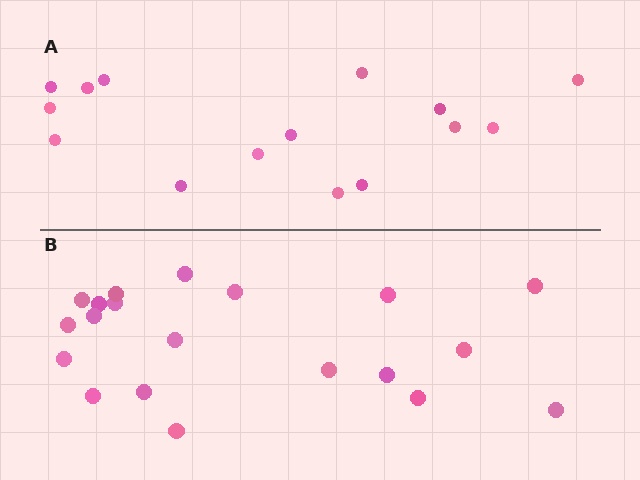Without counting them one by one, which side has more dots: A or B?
Region B (the bottom region) has more dots.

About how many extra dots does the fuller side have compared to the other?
Region B has about 5 more dots than region A.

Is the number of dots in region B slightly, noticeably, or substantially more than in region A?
Region B has noticeably more, but not dramatically so. The ratio is roughly 1.3 to 1.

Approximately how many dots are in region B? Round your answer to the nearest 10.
About 20 dots.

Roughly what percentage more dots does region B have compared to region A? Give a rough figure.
About 35% more.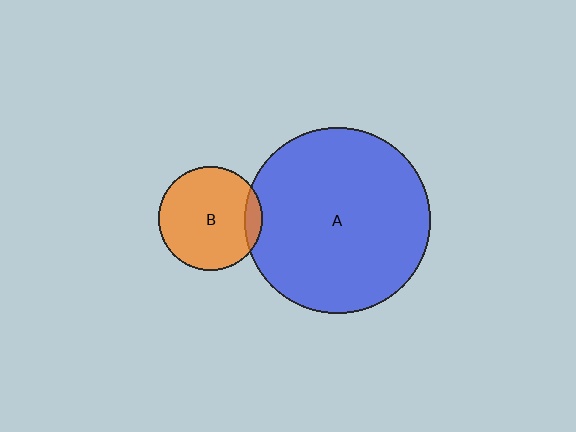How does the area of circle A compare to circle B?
Approximately 3.2 times.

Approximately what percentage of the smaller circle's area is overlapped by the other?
Approximately 10%.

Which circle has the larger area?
Circle A (blue).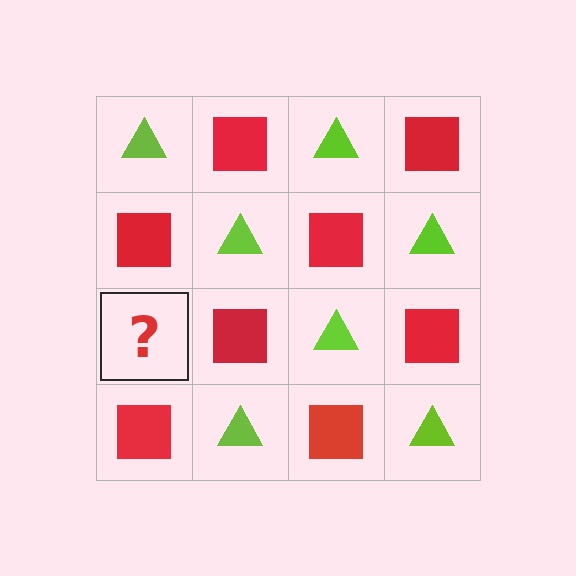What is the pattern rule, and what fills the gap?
The rule is that it alternates lime triangle and red square in a checkerboard pattern. The gap should be filled with a lime triangle.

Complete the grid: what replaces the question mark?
The question mark should be replaced with a lime triangle.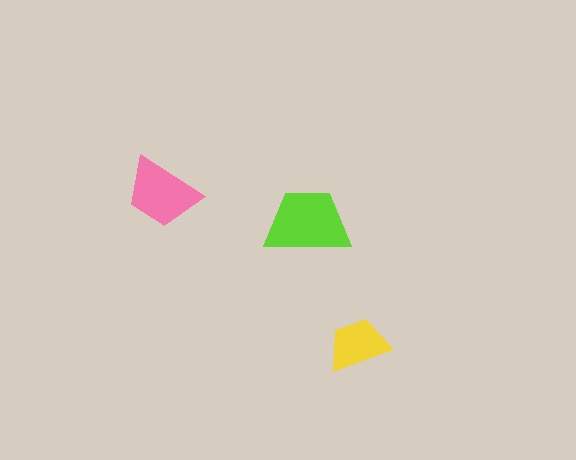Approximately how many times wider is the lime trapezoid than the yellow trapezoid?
About 1.5 times wider.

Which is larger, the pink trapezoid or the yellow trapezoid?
The pink one.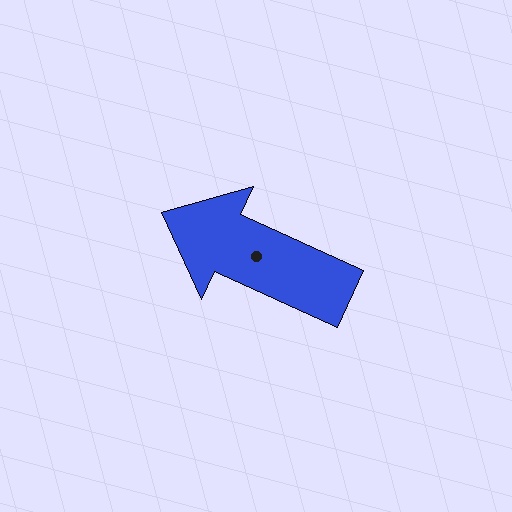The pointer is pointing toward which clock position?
Roughly 10 o'clock.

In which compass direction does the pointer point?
Northwest.